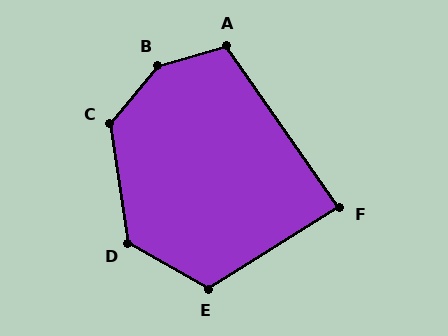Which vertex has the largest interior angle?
B, at approximately 145 degrees.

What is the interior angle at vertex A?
Approximately 109 degrees (obtuse).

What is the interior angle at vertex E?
Approximately 119 degrees (obtuse).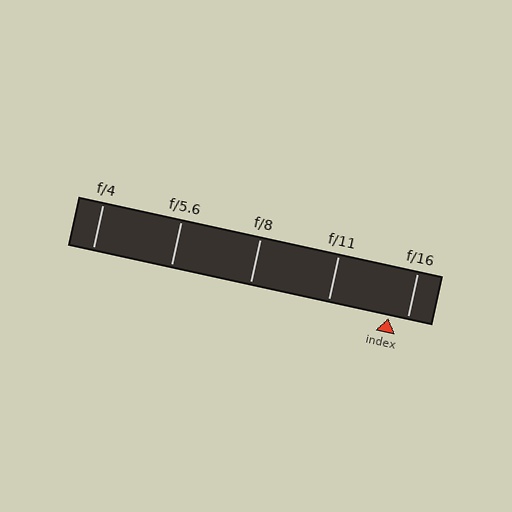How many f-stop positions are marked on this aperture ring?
There are 5 f-stop positions marked.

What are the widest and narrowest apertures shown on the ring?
The widest aperture shown is f/4 and the narrowest is f/16.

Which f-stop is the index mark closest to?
The index mark is closest to f/16.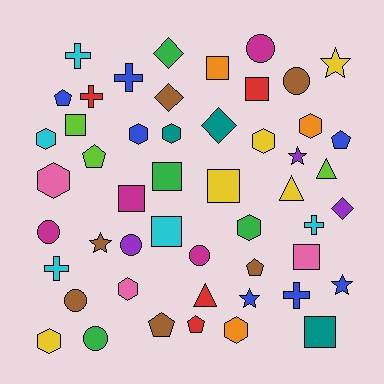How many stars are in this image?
There are 5 stars.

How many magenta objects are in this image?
There are 4 magenta objects.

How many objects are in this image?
There are 50 objects.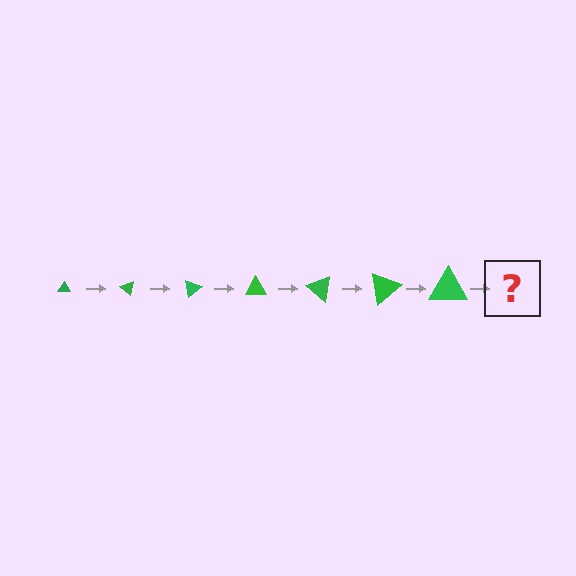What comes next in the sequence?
The next element should be a triangle, larger than the previous one and rotated 280 degrees from the start.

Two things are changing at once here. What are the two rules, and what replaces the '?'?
The two rules are that the triangle grows larger each step and it rotates 40 degrees each step. The '?' should be a triangle, larger than the previous one and rotated 280 degrees from the start.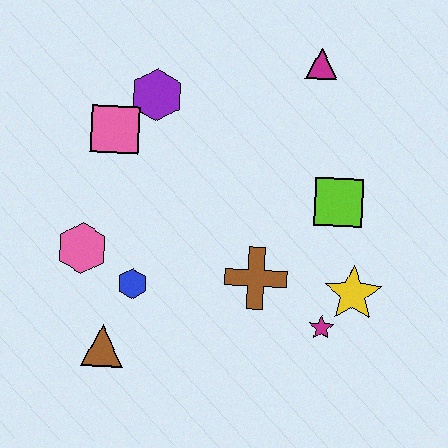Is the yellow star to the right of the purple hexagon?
Yes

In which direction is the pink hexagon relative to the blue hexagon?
The pink hexagon is to the left of the blue hexagon.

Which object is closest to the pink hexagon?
The blue hexagon is closest to the pink hexagon.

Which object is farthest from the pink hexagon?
The magenta triangle is farthest from the pink hexagon.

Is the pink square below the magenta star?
No